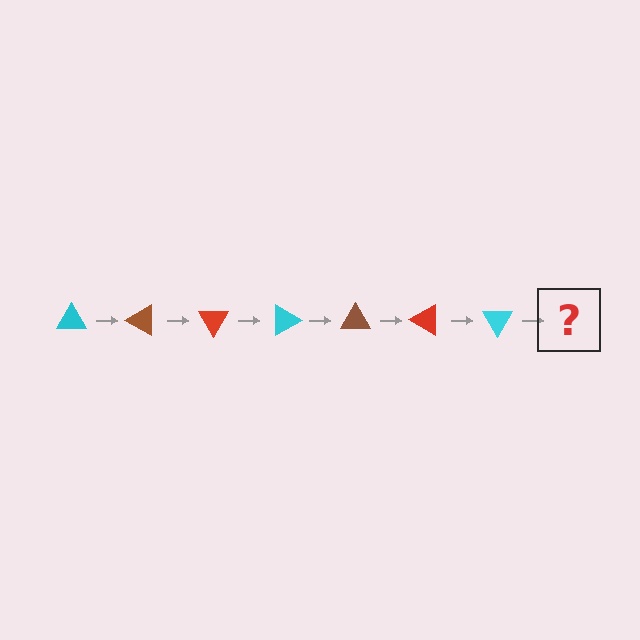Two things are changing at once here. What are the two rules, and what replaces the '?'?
The two rules are that it rotates 30 degrees each step and the color cycles through cyan, brown, and red. The '?' should be a brown triangle, rotated 210 degrees from the start.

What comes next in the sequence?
The next element should be a brown triangle, rotated 210 degrees from the start.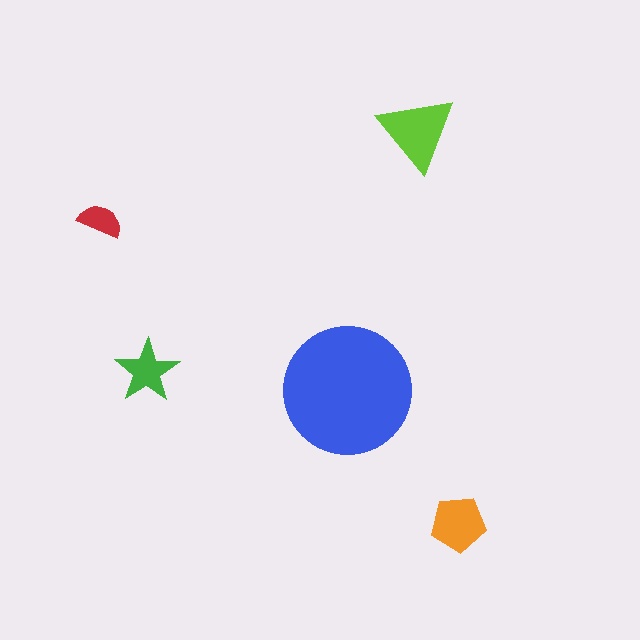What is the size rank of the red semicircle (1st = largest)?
5th.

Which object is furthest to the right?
The orange pentagon is rightmost.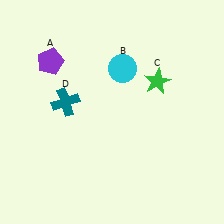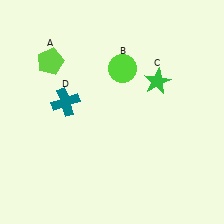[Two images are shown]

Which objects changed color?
A changed from purple to lime. B changed from cyan to lime.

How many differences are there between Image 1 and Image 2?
There are 2 differences between the two images.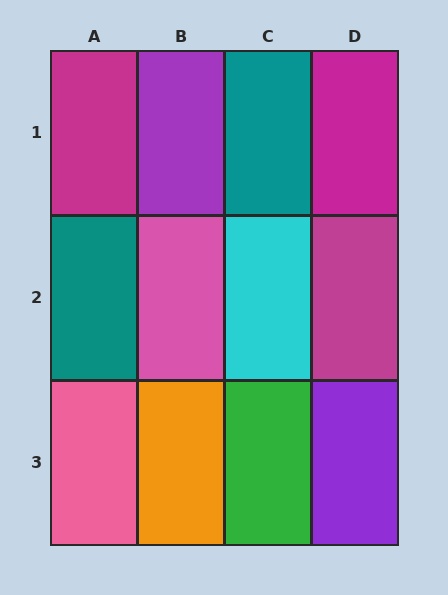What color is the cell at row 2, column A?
Teal.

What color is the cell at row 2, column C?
Cyan.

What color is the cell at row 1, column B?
Purple.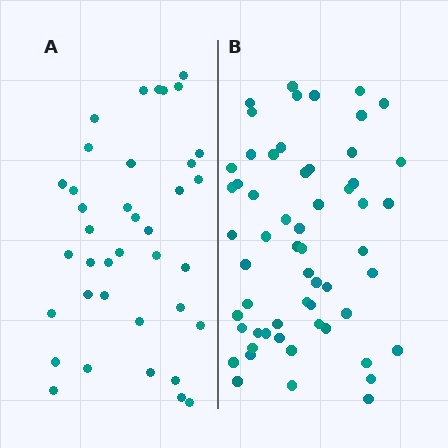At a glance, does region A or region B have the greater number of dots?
Region B (the right region) has more dots.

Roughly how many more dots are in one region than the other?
Region B has approximately 20 more dots than region A.